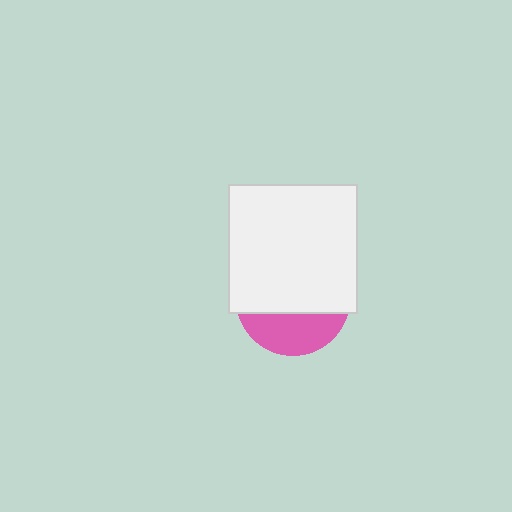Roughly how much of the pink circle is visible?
A small part of it is visible (roughly 34%).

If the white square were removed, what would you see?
You would see the complete pink circle.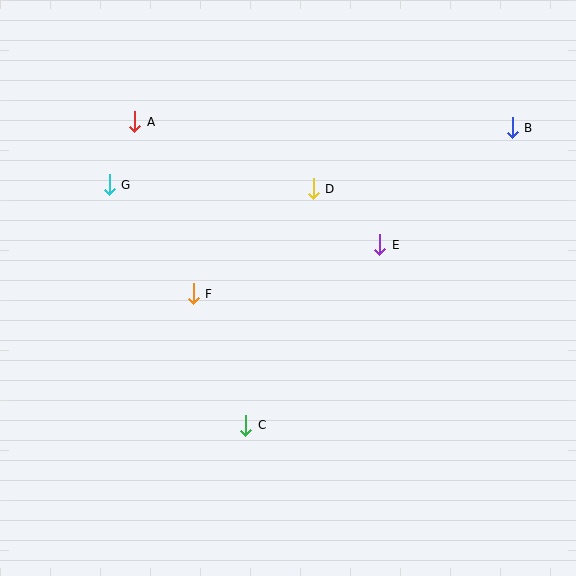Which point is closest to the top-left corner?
Point A is closest to the top-left corner.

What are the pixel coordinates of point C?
Point C is at (246, 425).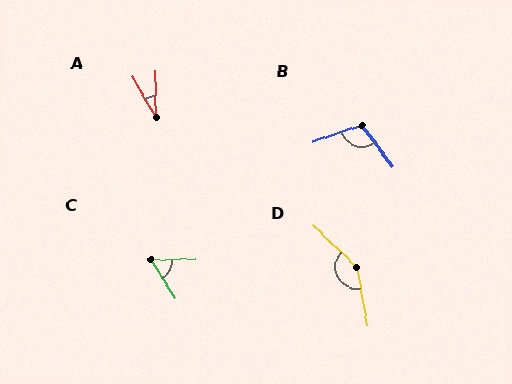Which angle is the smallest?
A, at approximately 30 degrees.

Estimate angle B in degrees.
Approximately 107 degrees.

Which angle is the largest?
D, at approximately 143 degrees.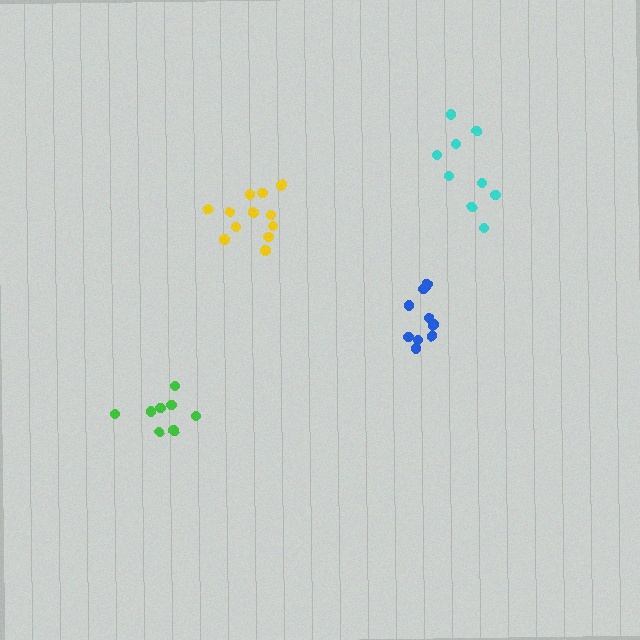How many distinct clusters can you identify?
There are 4 distinct clusters.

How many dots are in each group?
Group 1: 10 dots, Group 2: 8 dots, Group 3: 12 dots, Group 4: 9 dots (39 total).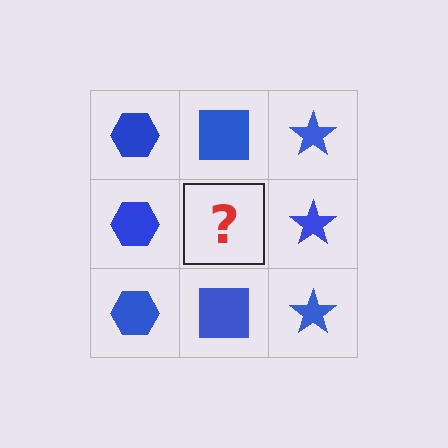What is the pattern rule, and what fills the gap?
The rule is that each column has a consistent shape. The gap should be filled with a blue square.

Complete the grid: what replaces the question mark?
The question mark should be replaced with a blue square.